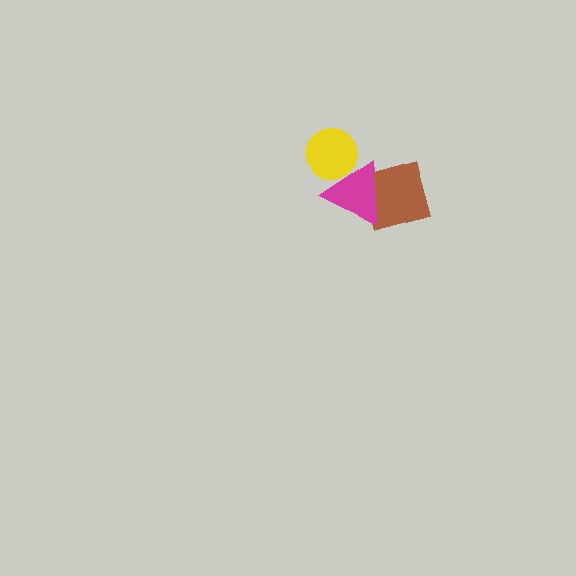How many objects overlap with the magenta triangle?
2 objects overlap with the magenta triangle.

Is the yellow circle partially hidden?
No, no other shape covers it.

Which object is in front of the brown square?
The magenta triangle is in front of the brown square.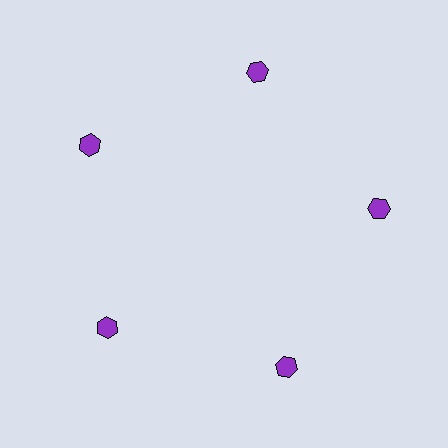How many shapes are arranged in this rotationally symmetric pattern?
There are 10 shapes, arranged in 5 groups of 2.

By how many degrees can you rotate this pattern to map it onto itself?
The pattern maps onto itself every 72 degrees of rotation.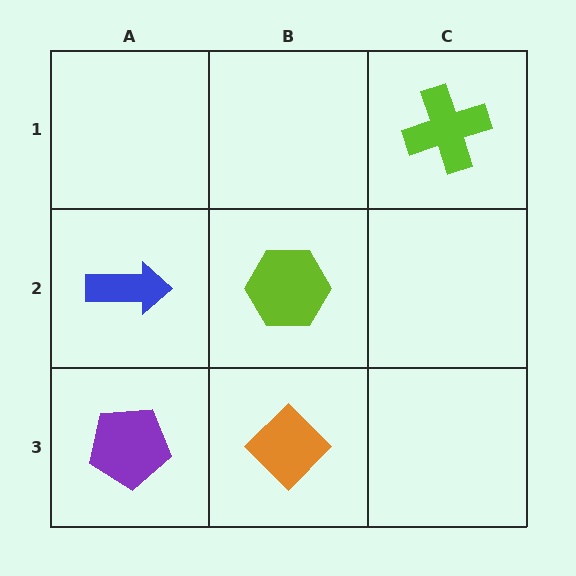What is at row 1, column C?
A lime cross.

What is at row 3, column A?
A purple pentagon.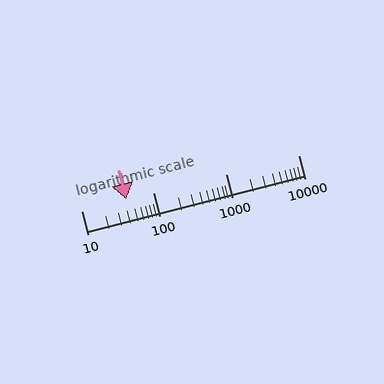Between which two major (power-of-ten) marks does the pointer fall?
The pointer is between 10 and 100.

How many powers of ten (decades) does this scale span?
The scale spans 3 decades, from 10 to 10000.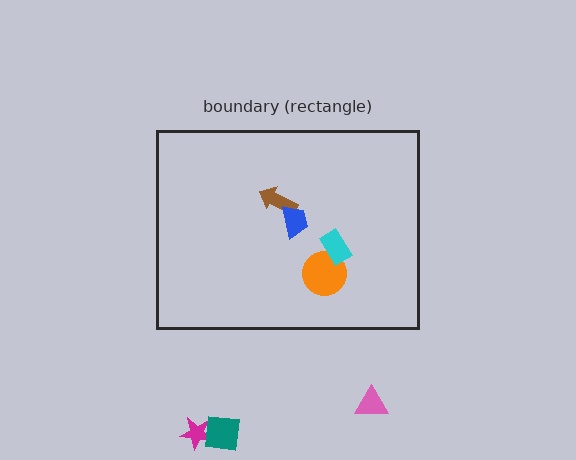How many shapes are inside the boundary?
4 inside, 3 outside.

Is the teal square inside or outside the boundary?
Outside.